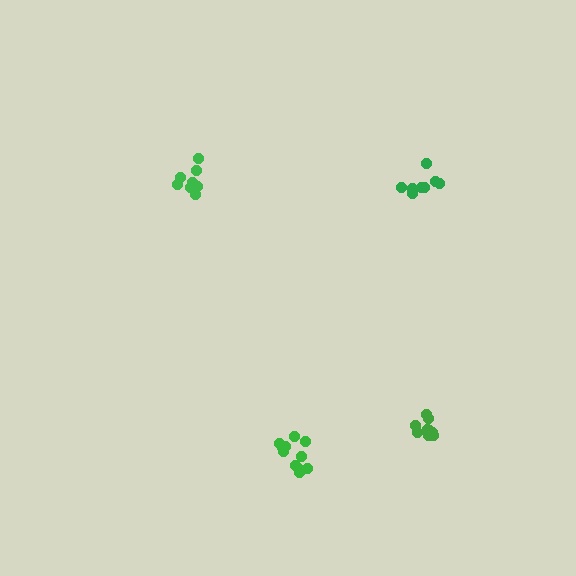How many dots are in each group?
Group 1: 11 dots, Group 2: 8 dots, Group 3: 8 dots, Group 4: 10 dots (37 total).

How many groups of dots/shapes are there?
There are 4 groups.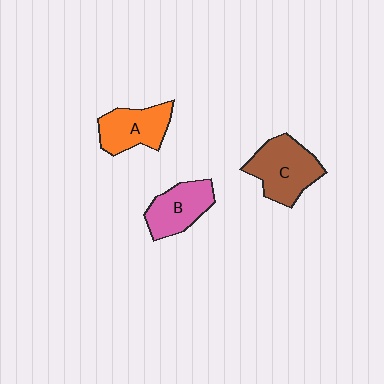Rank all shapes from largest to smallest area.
From largest to smallest: C (brown), A (orange), B (pink).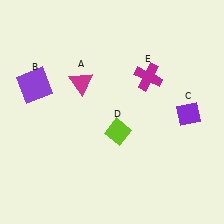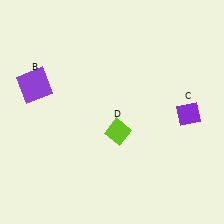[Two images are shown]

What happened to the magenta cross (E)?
The magenta cross (E) was removed in Image 2. It was in the top-right area of Image 1.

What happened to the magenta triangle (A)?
The magenta triangle (A) was removed in Image 2. It was in the top-left area of Image 1.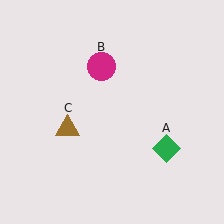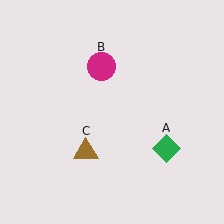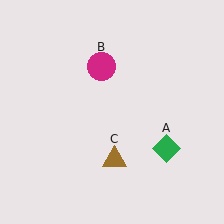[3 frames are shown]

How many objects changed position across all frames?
1 object changed position: brown triangle (object C).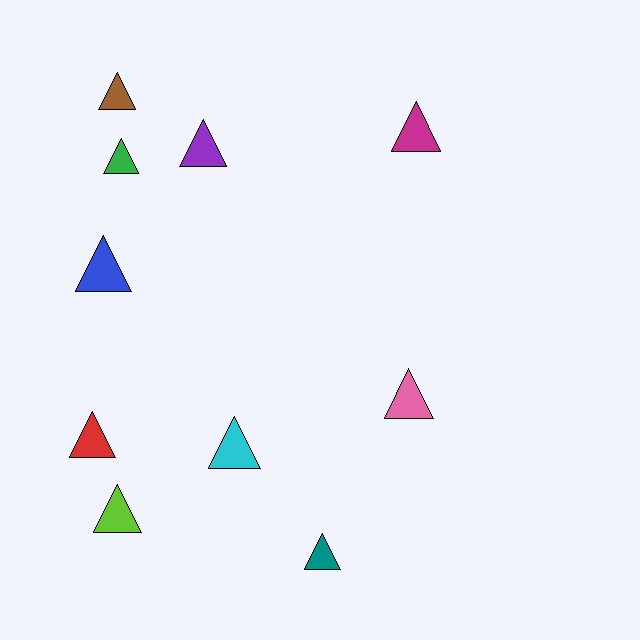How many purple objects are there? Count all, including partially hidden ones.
There is 1 purple object.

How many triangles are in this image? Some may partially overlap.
There are 10 triangles.